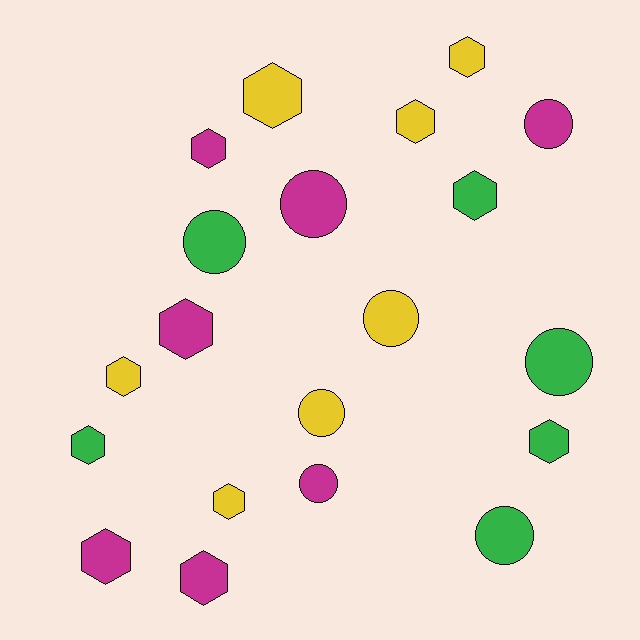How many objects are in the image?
There are 20 objects.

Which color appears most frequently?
Magenta, with 7 objects.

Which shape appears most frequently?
Hexagon, with 12 objects.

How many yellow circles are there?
There are 2 yellow circles.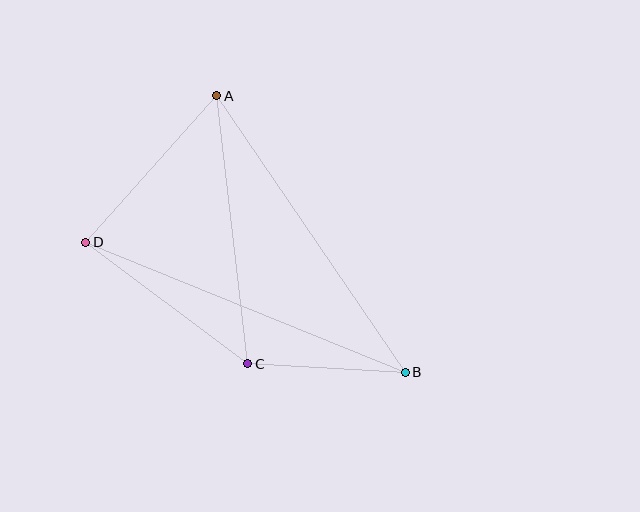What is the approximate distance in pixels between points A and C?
The distance between A and C is approximately 270 pixels.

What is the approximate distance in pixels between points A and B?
The distance between A and B is approximately 335 pixels.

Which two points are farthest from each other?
Points B and D are farthest from each other.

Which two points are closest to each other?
Points B and C are closest to each other.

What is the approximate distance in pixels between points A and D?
The distance between A and D is approximately 197 pixels.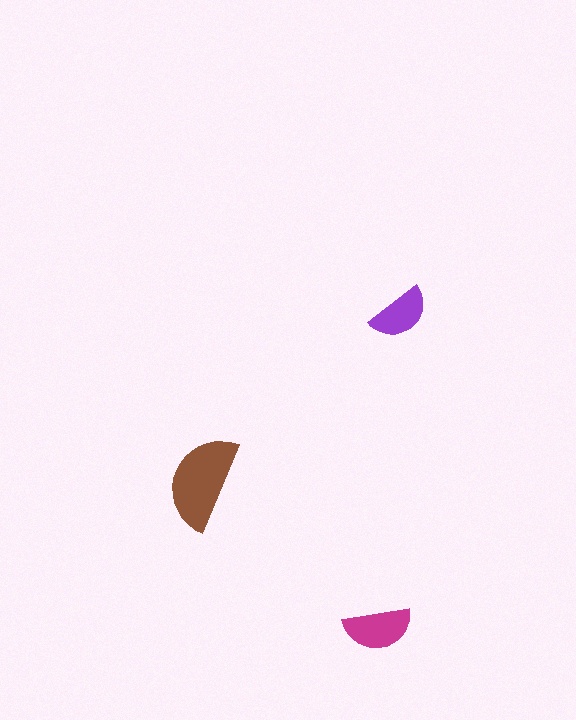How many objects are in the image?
There are 3 objects in the image.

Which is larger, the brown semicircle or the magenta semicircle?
The brown one.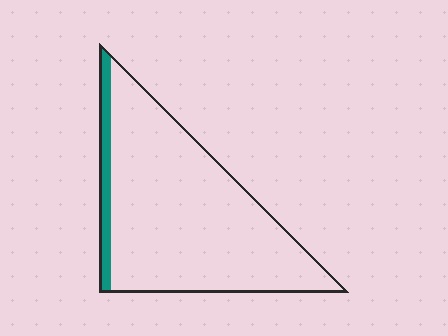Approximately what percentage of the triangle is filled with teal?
Approximately 10%.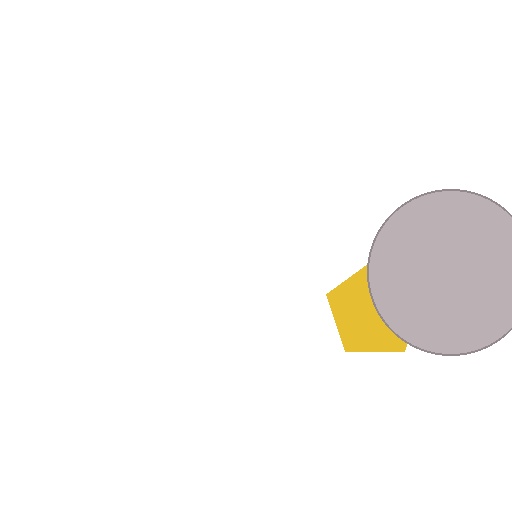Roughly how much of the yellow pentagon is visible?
About half of it is visible (roughly 57%).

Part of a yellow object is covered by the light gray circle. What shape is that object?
It is a pentagon.